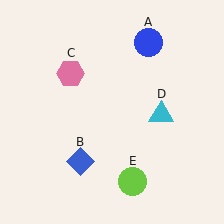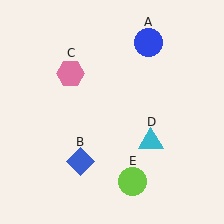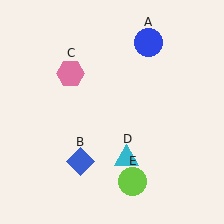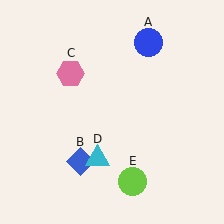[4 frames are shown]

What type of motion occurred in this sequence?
The cyan triangle (object D) rotated clockwise around the center of the scene.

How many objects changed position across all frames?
1 object changed position: cyan triangle (object D).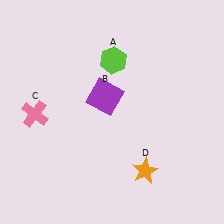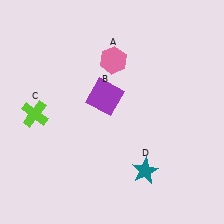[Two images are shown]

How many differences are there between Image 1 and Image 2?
There are 3 differences between the two images.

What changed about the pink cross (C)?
In Image 1, C is pink. In Image 2, it changed to lime.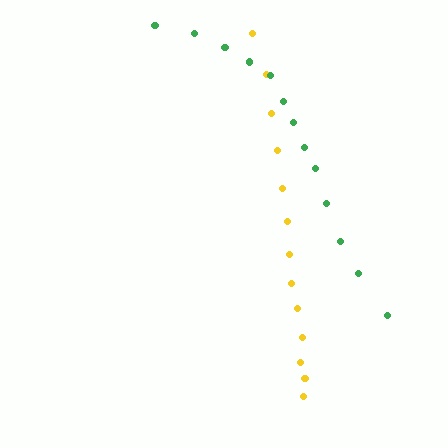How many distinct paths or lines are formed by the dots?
There are 2 distinct paths.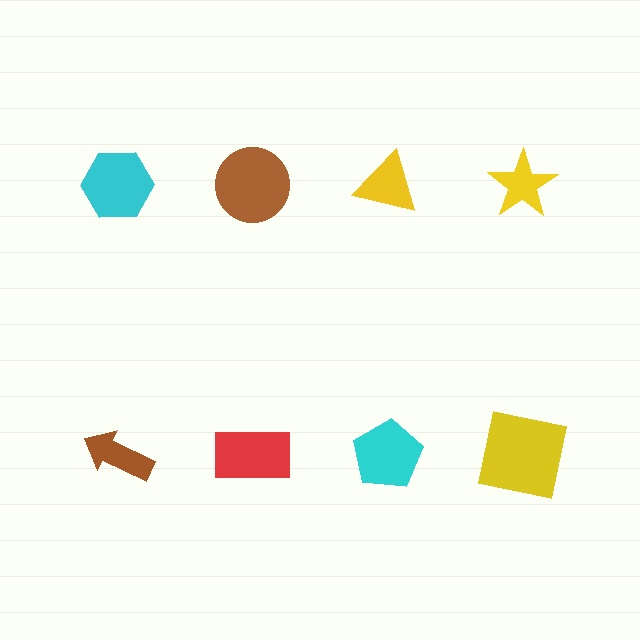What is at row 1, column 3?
A yellow triangle.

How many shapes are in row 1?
4 shapes.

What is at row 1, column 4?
A yellow star.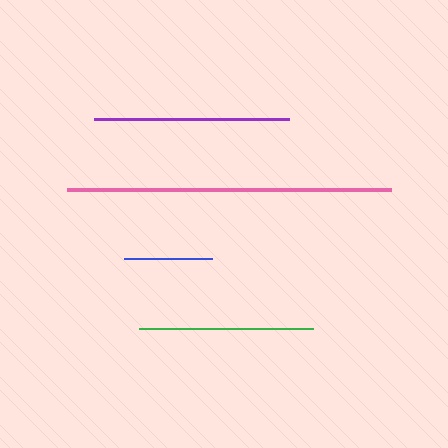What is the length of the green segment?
The green segment is approximately 174 pixels long.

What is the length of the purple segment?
The purple segment is approximately 195 pixels long.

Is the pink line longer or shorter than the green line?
The pink line is longer than the green line.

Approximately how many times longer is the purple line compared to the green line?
The purple line is approximately 1.1 times the length of the green line.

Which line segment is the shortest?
The blue line is the shortest at approximately 88 pixels.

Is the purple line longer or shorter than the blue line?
The purple line is longer than the blue line.